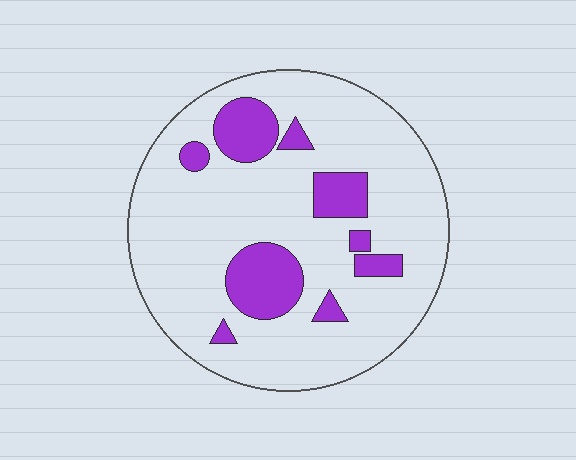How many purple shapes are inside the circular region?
9.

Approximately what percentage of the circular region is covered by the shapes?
Approximately 20%.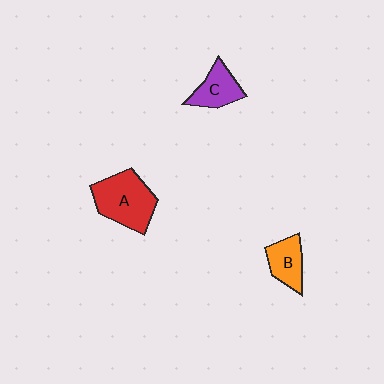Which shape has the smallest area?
Shape B (orange).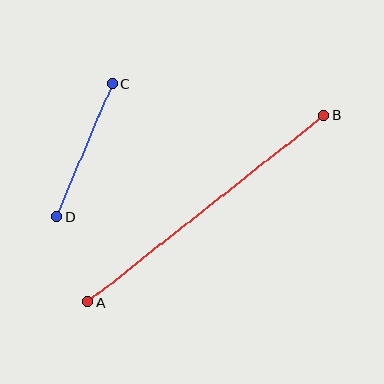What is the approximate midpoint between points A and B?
The midpoint is at approximately (206, 209) pixels.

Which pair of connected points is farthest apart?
Points A and B are farthest apart.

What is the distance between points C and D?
The distance is approximately 144 pixels.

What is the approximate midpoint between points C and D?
The midpoint is at approximately (84, 150) pixels.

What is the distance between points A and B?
The distance is approximately 301 pixels.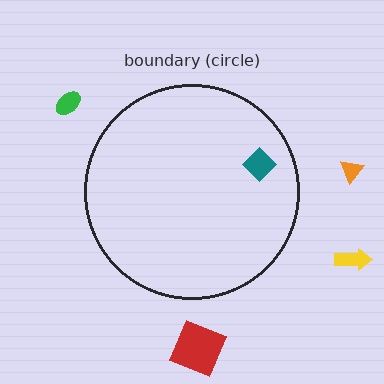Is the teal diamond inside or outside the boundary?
Inside.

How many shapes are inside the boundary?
1 inside, 4 outside.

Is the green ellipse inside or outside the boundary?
Outside.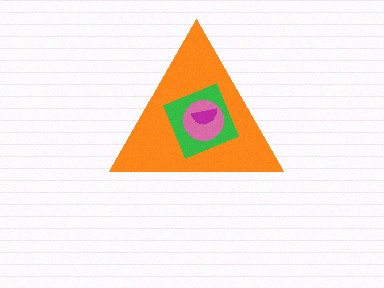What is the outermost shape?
The orange triangle.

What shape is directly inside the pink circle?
The magenta semicircle.